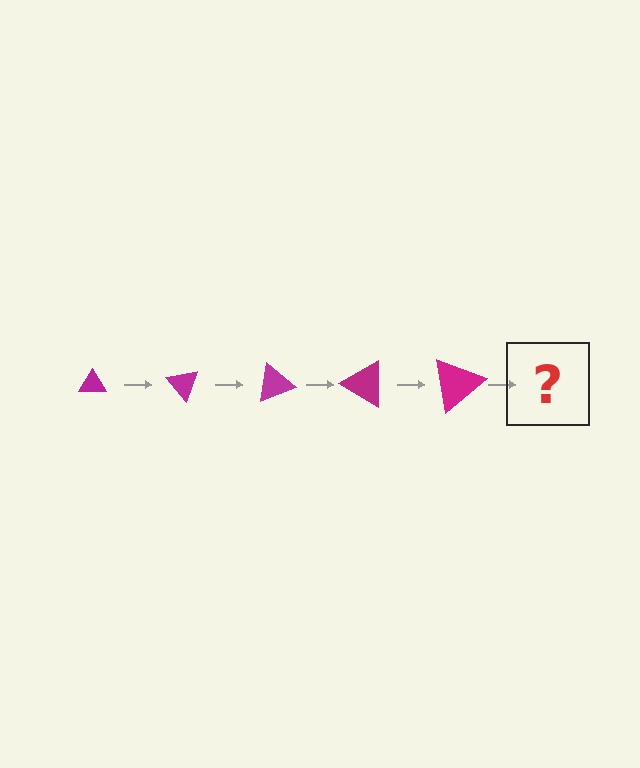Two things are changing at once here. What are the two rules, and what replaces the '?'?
The two rules are that the triangle grows larger each step and it rotates 50 degrees each step. The '?' should be a triangle, larger than the previous one and rotated 250 degrees from the start.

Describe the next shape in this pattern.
It should be a triangle, larger than the previous one and rotated 250 degrees from the start.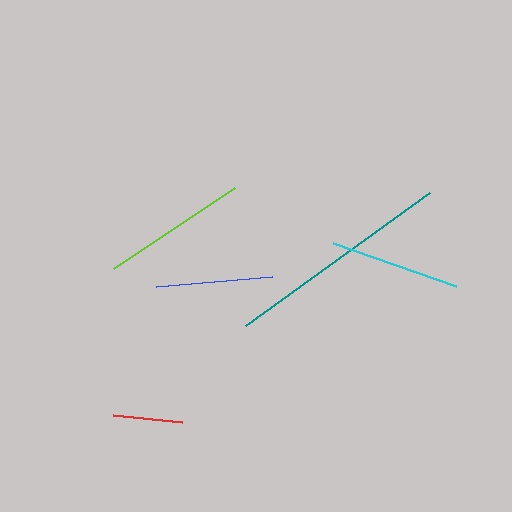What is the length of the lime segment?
The lime segment is approximately 146 pixels long.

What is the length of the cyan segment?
The cyan segment is approximately 130 pixels long.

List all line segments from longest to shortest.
From longest to shortest: teal, lime, cyan, blue, red.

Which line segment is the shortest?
The red line is the shortest at approximately 70 pixels.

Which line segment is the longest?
The teal line is the longest at approximately 227 pixels.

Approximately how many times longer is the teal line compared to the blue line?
The teal line is approximately 1.9 times the length of the blue line.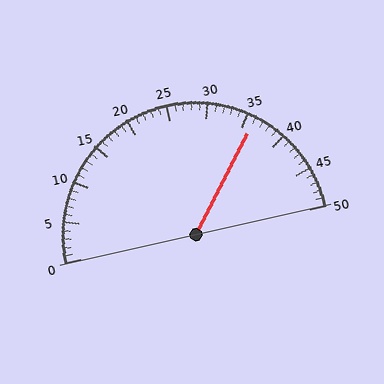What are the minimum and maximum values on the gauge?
The gauge ranges from 0 to 50.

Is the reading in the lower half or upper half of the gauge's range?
The reading is in the upper half of the range (0 to 50).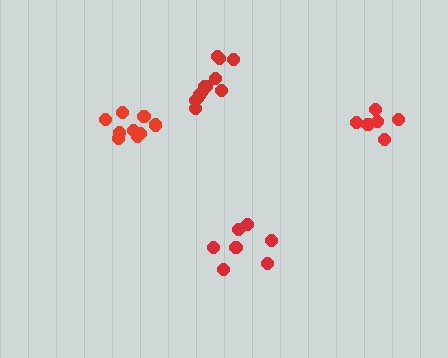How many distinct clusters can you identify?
There are 4 distinct clusters.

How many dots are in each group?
Group 1: 12 dots, Group 2: 7 dots, Group 3: 9 dots, Group 4: 6 dots (34 total).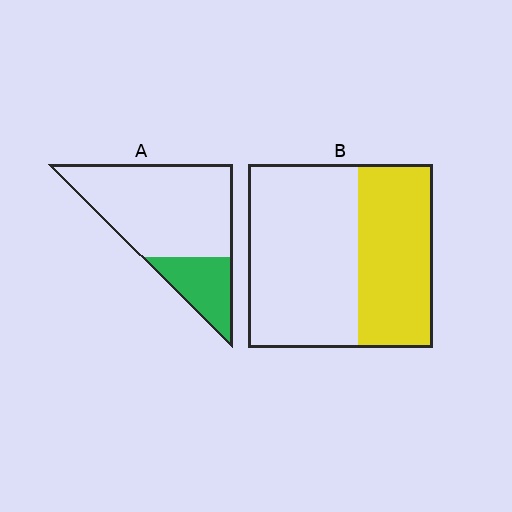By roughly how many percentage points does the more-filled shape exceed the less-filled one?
By roughly 15 percentage points (B over A).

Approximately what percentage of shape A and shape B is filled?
A is approximately 25% and B is approximately 40%.